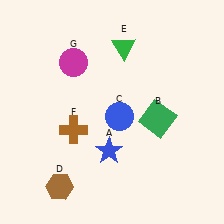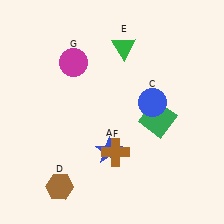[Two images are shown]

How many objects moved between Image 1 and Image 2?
2 objects moved between the two images.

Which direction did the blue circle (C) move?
The blue circle (C) moved right.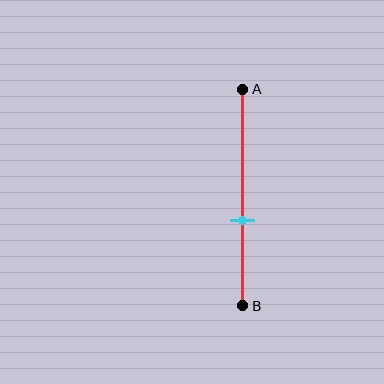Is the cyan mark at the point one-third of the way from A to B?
No, the mark is at about 60% from A, not at the 33% one-third point.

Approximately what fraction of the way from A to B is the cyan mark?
The cyan mark is approximately 60% of the way from A to B.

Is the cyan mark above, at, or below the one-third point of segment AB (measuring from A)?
The cyan mark is below the one-third point of segment AB.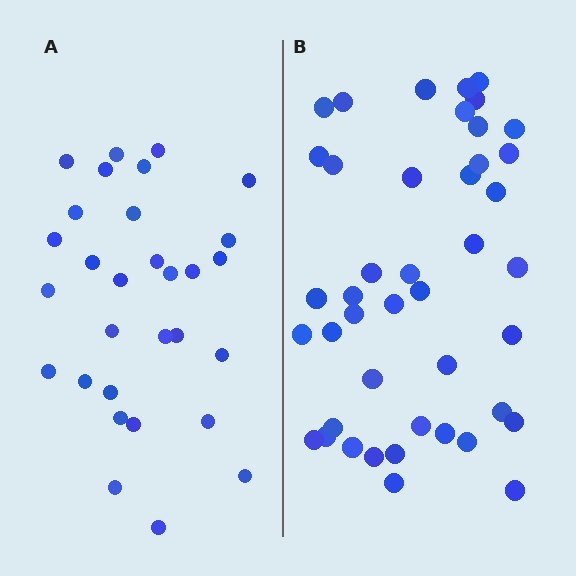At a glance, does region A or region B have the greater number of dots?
Region B (the right region) has more dots.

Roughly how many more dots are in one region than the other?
Region B has approximately 15 more dots than region A.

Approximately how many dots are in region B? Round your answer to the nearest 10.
About 40 dots. (The exact count is 43, which rounds to 40.)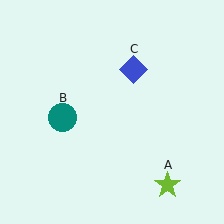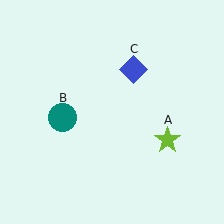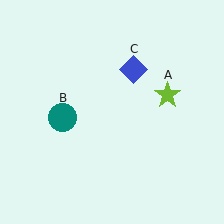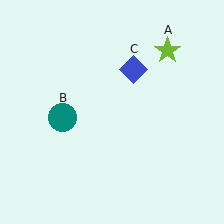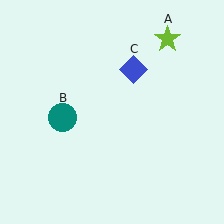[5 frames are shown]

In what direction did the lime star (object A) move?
The lime star (object A) moved up.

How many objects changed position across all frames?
1 object changed position: lime star (object A).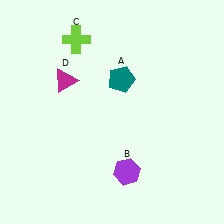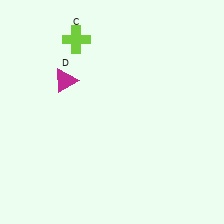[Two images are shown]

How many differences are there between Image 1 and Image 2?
There are 2 differences between the two images.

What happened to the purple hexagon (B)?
The purple hexagon (B) was removed in Image 2. It was in the bottom-right area of Image 1.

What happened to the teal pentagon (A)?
The teal pentagon (A) was removed in Image 2. It was in the top-right area of Image 1.